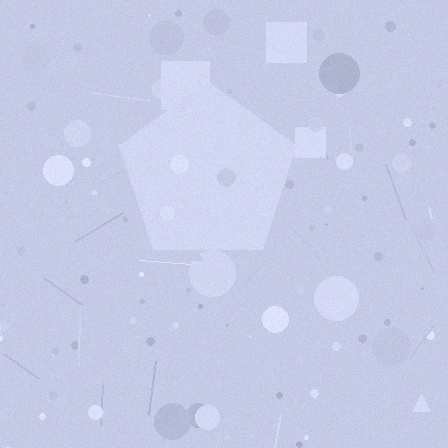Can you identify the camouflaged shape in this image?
The camouflaged shape is a pentagon.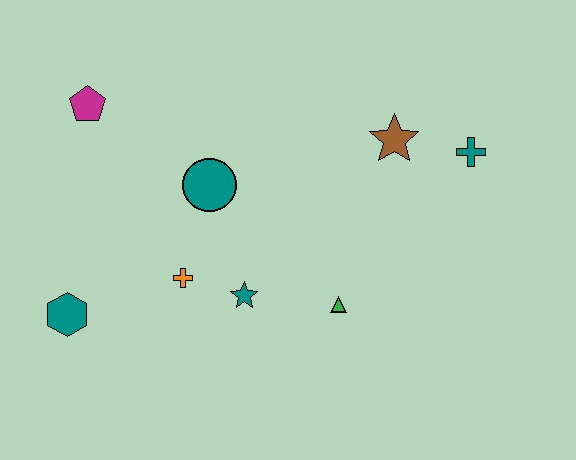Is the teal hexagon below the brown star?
Yes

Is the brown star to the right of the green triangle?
Yes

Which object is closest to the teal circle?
The orange cross is closest to the teal circle.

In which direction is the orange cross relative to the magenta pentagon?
The orange cross is below the magenta pentagon.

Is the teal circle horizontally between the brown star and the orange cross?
Yes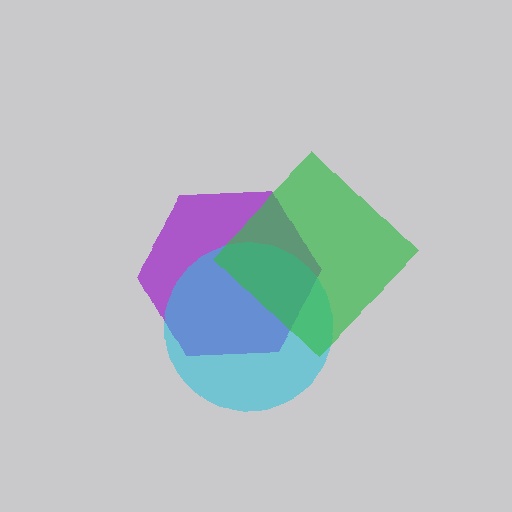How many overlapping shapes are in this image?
There are 3 overlapping shapes in the image.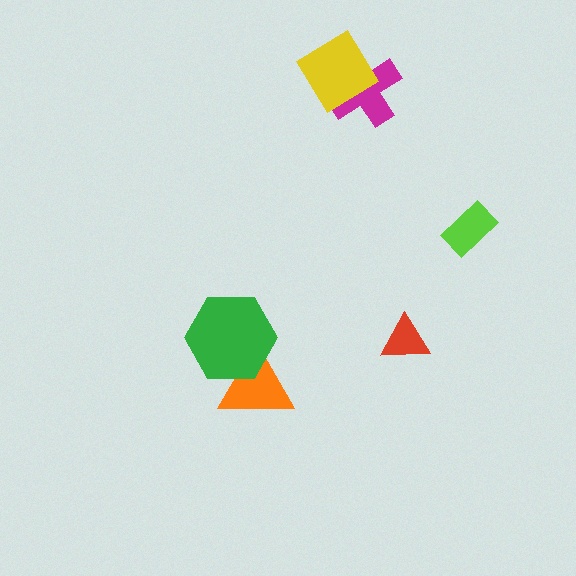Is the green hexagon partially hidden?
No, no other shape covers it.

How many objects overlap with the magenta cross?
1 object overlaps with the magenta cross.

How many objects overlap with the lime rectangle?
0 objects overlap with the lime rectangle.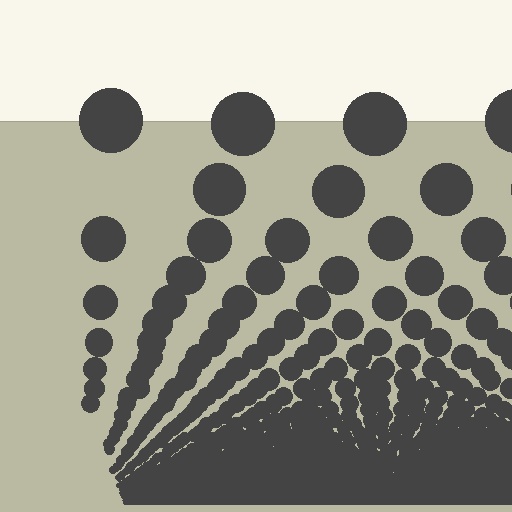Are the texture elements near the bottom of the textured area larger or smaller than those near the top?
Smaller. The gradient is inverted — elements near the bottom are smaller and denser.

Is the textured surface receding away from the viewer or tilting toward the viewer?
The surface appears to tilt toward the viewer. Texture elements get larger and sparser toward the top.